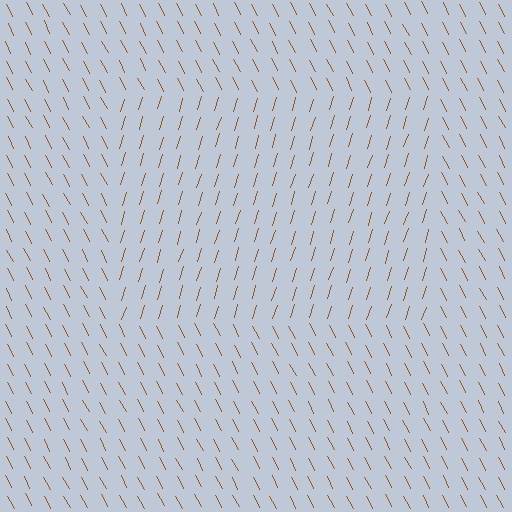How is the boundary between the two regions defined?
The boundary is defined purely by a change in line orientation (approximately 45 degrees difference). All lines are the same color and thickness.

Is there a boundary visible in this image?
Yes, there is a texture boundary formed by a change in line orientation.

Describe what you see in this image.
The image is filled with small brown line segments. A rectangle region in the image has lines oriented differently from the surrounding lines, creating a visible texture boundary.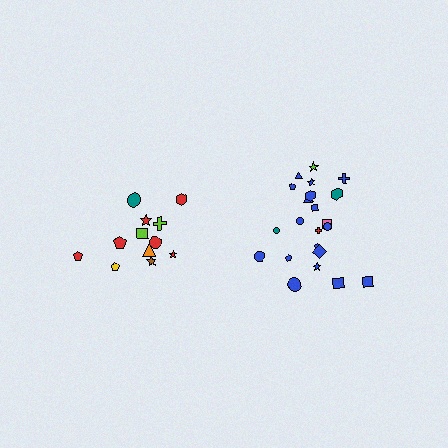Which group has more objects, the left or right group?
The right group.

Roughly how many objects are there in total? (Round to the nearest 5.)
Roughly 35 objects in total.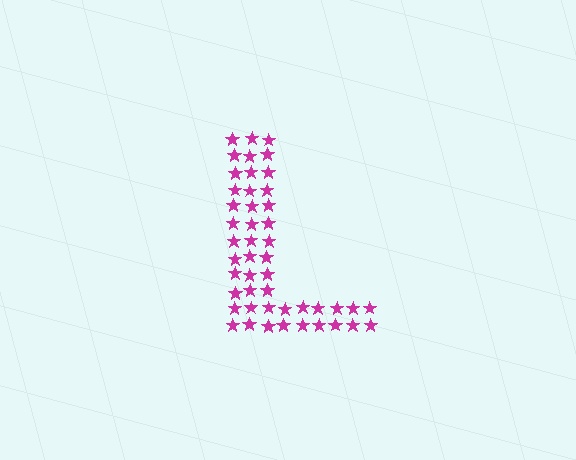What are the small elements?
The small elements are stars.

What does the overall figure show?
The overall figure shows the letter L.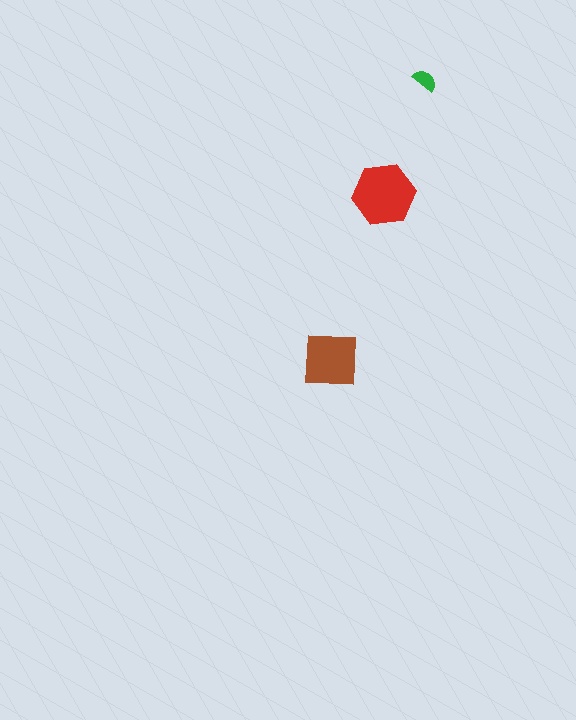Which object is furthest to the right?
The green semicircle is rightmost.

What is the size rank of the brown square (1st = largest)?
2nd.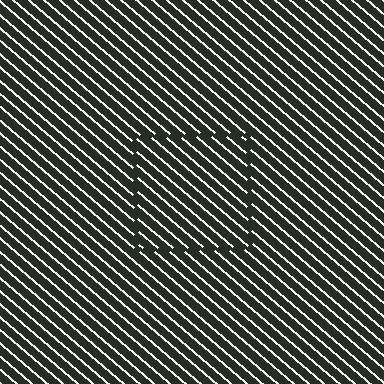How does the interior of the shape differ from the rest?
The interior of the shape contains the same grating, shifted by half a period — the contour is defined by the phase discontinuity where line-ends from the inner and outer gratings abut.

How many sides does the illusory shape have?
4 sides — the line-ends trace a square.